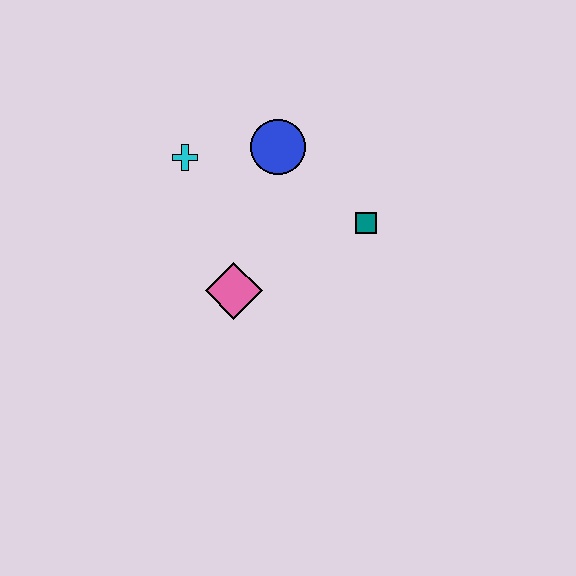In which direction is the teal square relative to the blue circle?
The teal square is to the right of the blue circle.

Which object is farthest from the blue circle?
The pink diamond is farthest from the blue circle.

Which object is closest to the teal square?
The blue circle is closest to the teal square.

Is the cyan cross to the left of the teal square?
Yes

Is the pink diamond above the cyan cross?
No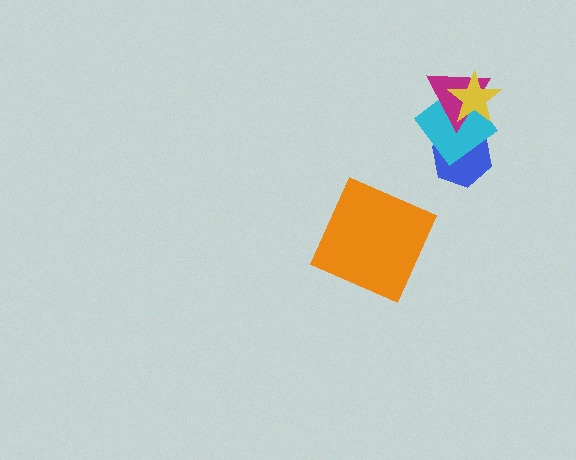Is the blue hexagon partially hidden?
Yes, it is partially covered by another shape.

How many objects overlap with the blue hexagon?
2 objects overlap with the blue hexagon.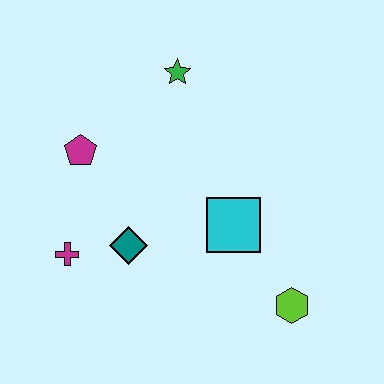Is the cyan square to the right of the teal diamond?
Yes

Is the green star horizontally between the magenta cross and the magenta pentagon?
No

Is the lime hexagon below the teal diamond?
Yes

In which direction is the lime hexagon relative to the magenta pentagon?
The lime hexagon is to the right of the magenta pentagon.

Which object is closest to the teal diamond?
The magenta cross is closest to the teal diamond.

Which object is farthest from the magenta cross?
The lime hexagon is farthest from the magenta cross.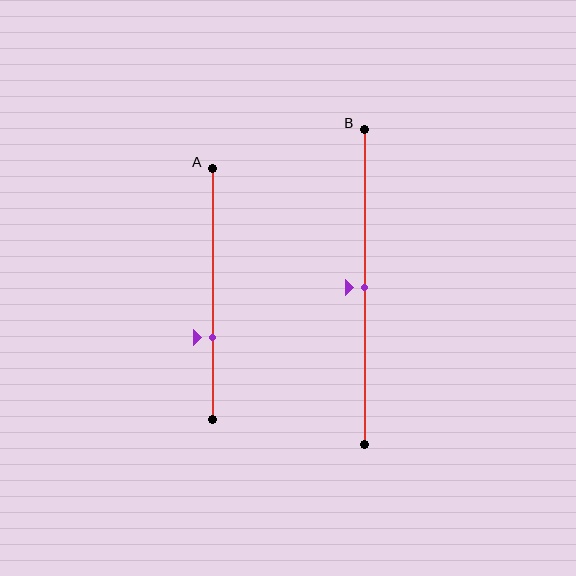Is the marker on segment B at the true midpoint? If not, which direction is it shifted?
Yes, the marker on segment B is at the true midpoint.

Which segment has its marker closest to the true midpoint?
Segment B has its marker closest to the true midpoint.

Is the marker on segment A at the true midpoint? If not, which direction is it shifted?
No, the marker on segment A is shifted downward by about 17% of the segment length.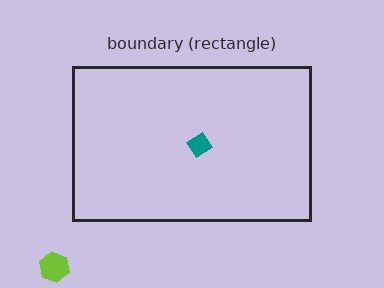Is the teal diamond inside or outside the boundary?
Inside.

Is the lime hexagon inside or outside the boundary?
Outside.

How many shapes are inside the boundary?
1 inside, 1 outside.